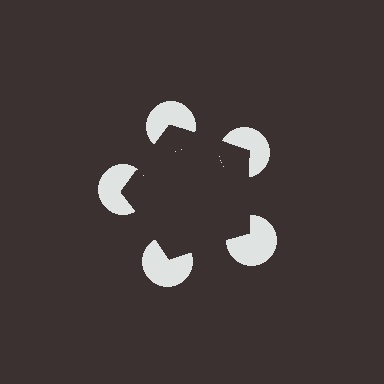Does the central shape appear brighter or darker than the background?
It typically appears slightly darker than the background, even though no actual brightness change is drawn.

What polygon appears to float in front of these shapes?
An illusory pentagon — its edges are inferred from the aligned wedge cuts in the pac-man discs, not physically drawn.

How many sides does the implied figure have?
5 sides.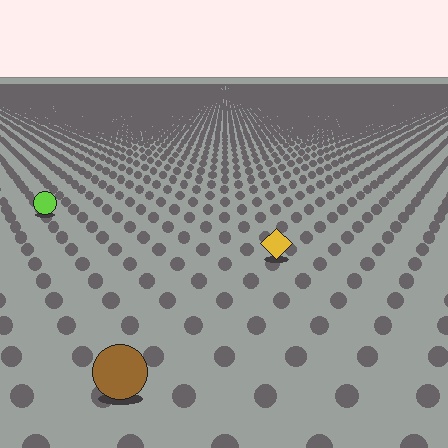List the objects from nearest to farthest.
From nearest to farthest: the brown circle, the yellow diamond, the lime circle.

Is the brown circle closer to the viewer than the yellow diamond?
Yes. The brown circle is closer — you can tell from the texture gradient: the ground texture is coarser near it.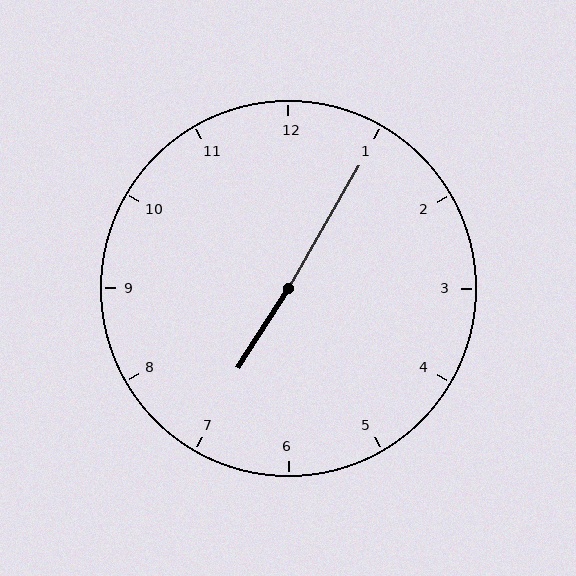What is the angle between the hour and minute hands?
Approximately 178 degrees.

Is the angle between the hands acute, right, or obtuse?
It is obtuse.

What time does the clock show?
7:05.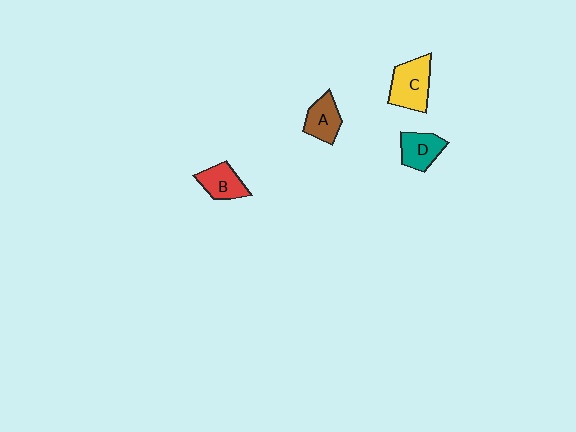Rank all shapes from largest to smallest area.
From largest to smallest: C (yellow), D (teal), B (red), A (brown).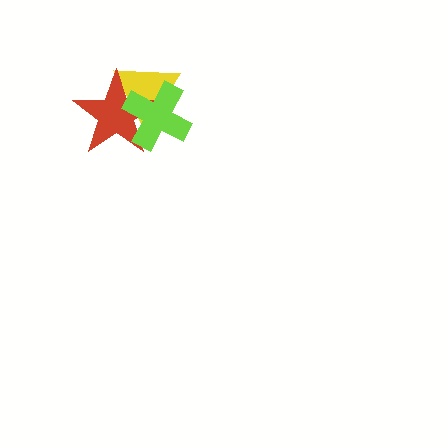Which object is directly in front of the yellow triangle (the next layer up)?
The red star is directly in front of the yellow triangle.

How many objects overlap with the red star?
2 objects overlap with the red star.